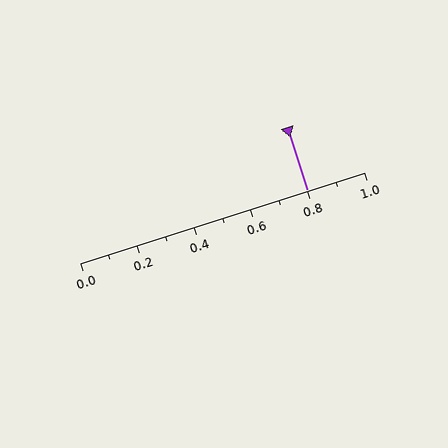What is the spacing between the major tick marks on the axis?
The major ticks are spaced 0.2 apart.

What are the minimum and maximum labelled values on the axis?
The axis runs from 0.0 to 1.0.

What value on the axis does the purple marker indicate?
The marker indicates approximately 0.8.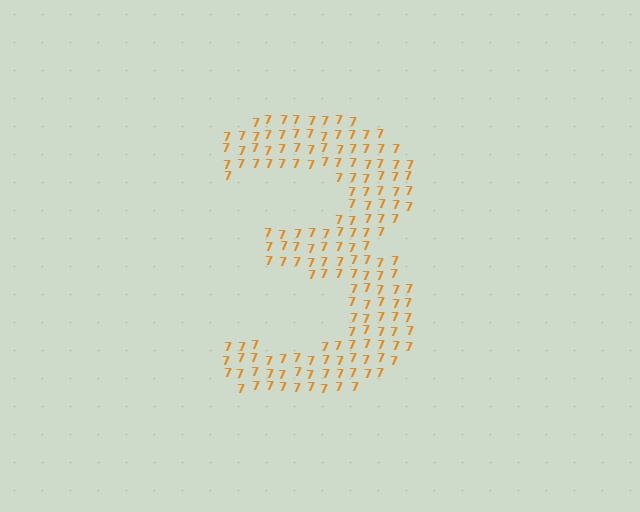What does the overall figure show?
The overall figure shows the digit 3.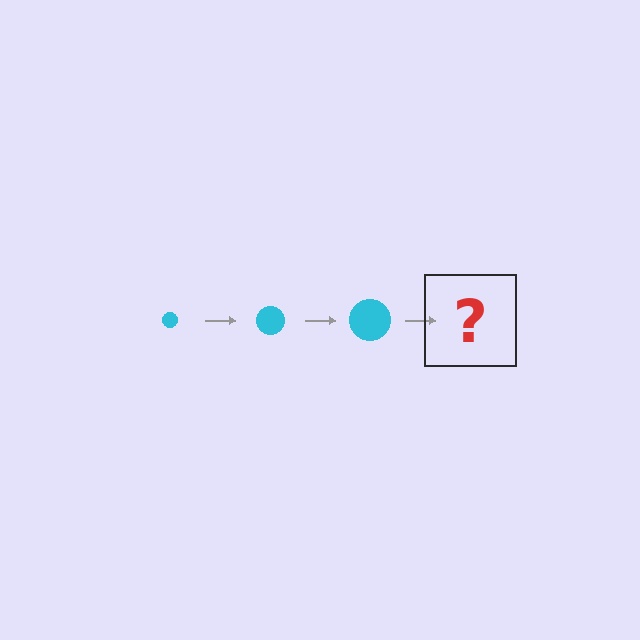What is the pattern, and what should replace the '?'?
The pattern is that the circle gets progressively larger each step. The '?' should be a cyan circle, larger than the previous one.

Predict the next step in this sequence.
The next step is a cyan circle, larger than the previous one.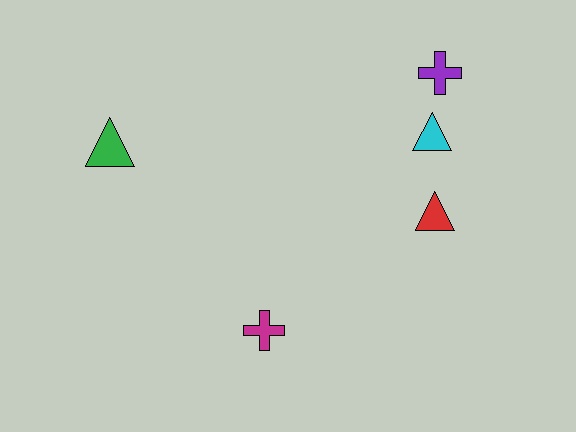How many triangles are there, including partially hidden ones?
There are 3 triangles.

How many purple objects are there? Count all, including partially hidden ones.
There is 1 purple object.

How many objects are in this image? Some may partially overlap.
There are 5 objects.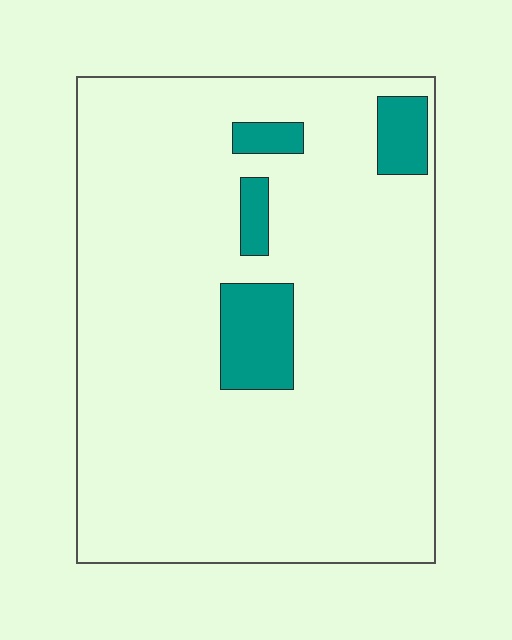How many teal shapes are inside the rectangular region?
4.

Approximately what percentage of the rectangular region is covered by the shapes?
Approximately 10%.